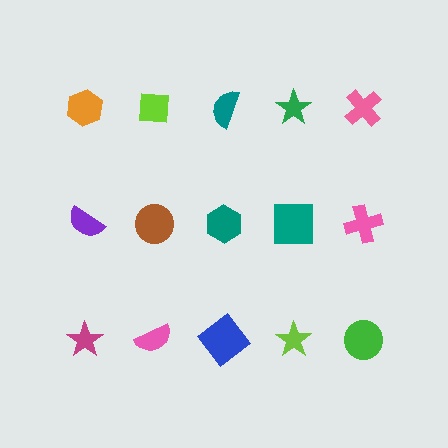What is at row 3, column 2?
A pink semicircle.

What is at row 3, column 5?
A green circle.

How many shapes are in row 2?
5 shapes.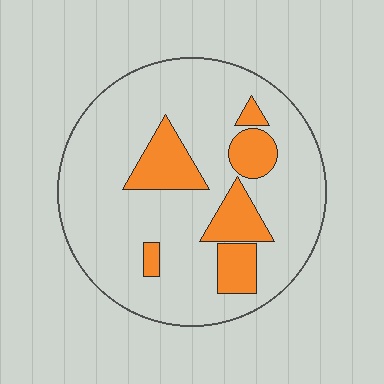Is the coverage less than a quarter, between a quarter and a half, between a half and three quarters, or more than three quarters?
Less than a quarter.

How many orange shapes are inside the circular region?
6.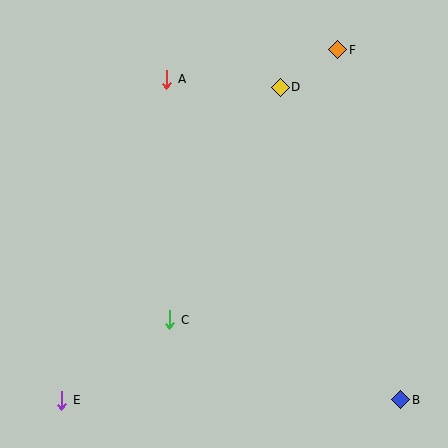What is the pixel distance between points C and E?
The distance between C and E is 135 pixels.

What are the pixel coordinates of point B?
Point B is at (401, 400).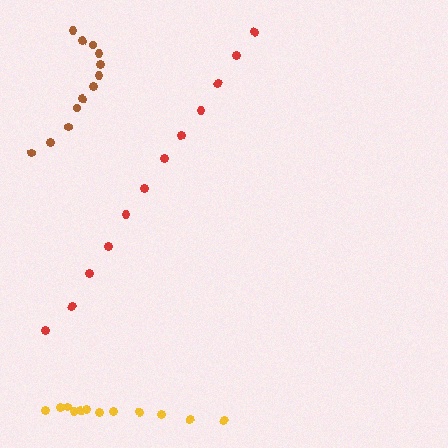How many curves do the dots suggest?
There are 3 distinct paths.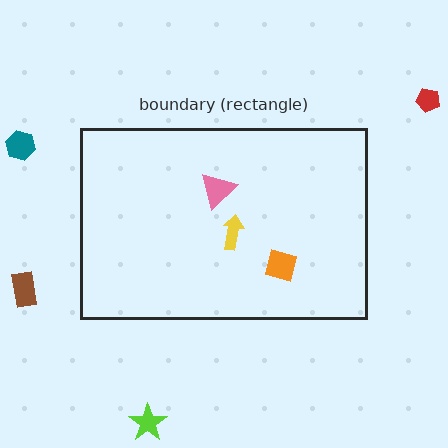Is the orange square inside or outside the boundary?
Inside.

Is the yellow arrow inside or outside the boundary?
Inside.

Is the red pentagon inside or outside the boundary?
Outside.